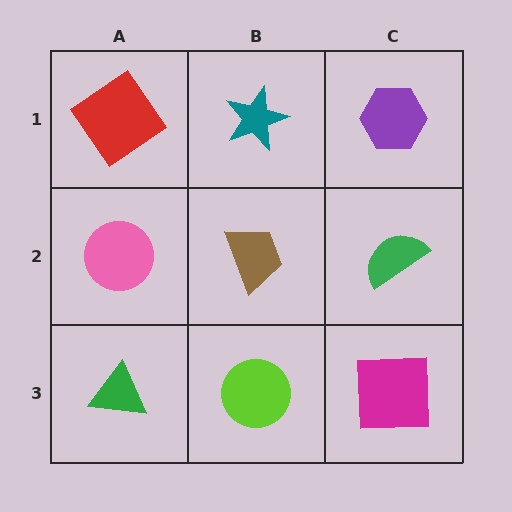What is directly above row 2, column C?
A purple hexagon.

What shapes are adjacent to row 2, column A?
A red diamond (row 1, column A), a green triangle (row 3, column A), a brown trapezoid (row 2, column B).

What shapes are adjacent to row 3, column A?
A pink circle (row 2, column A), a lime circle (row 3, column B).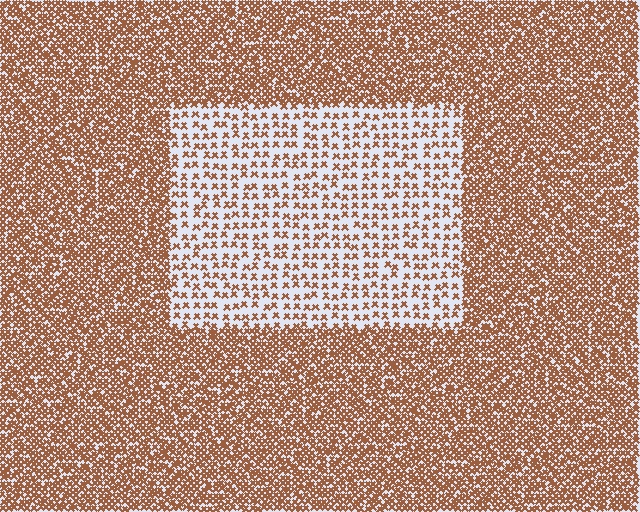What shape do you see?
I see a rectangle.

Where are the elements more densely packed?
The elements are more densely packed outside the rectangle boundary.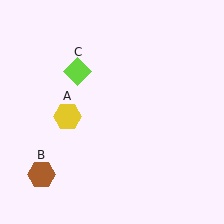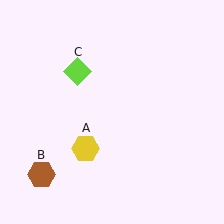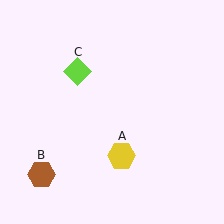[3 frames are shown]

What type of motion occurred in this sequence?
The yellow hexagon (object A) rotated counterclockwise around the center of the scene.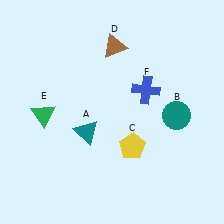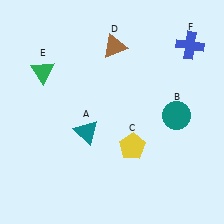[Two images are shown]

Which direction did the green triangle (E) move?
The green triangle (E) moved up.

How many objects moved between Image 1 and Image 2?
2 objects moved between the two images.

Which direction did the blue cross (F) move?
The blue cross (F) moved up.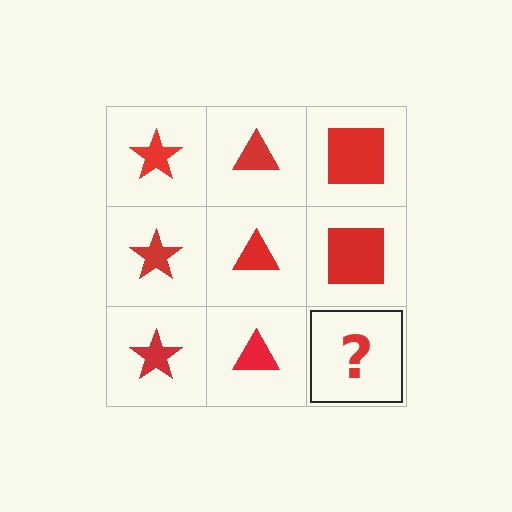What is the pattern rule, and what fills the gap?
The rule is that each column has a consistent shape. The gap should be filled with a red square.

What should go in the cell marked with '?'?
The missing cell should contain a red square.